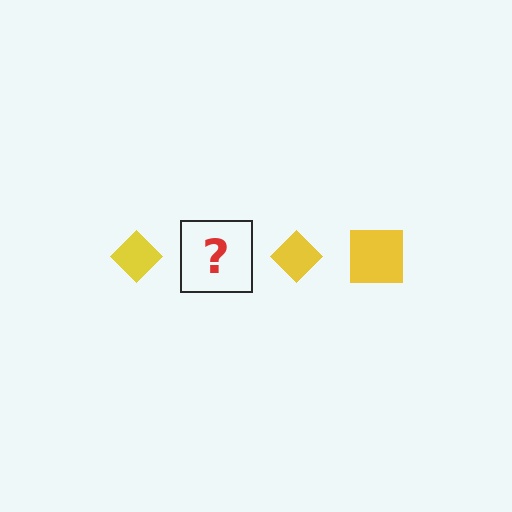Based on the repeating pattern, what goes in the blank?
The blank should be a yellow square.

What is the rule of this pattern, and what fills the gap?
The rule is that the pattern cycles through diamond, square shapes in yellow. The gap should be filled with a yellow square.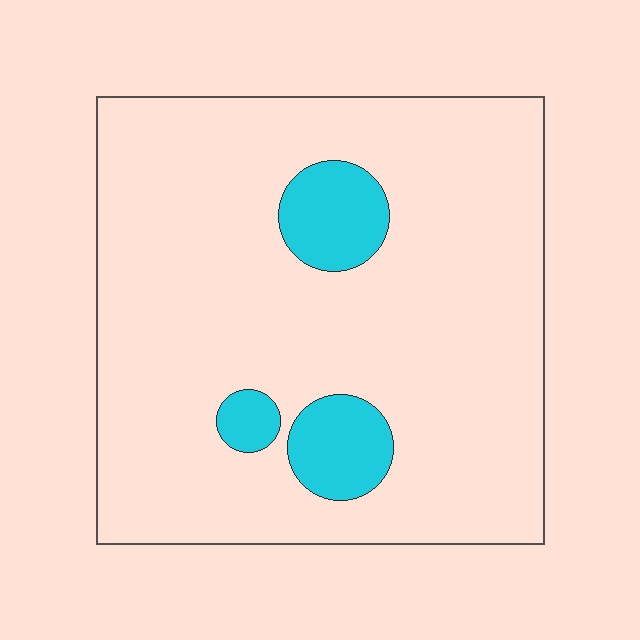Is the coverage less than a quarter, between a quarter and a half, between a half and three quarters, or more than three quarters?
Less than a quarter.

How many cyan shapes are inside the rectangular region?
3.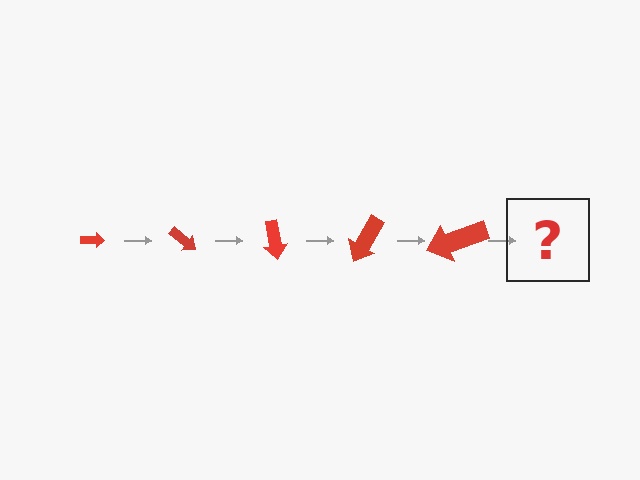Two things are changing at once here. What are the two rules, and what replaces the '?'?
The two rules are that the arrow grows larger each step and it rotates 40 degrees each step. The '?' should be an arrow, larger than the previous one and rotated 200 degrees from the start.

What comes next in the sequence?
The next element should be an arrow, larger than the previous one and rotated 200 degrees from the start.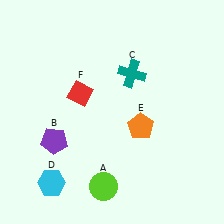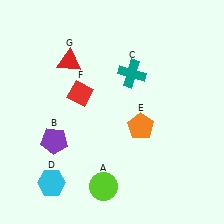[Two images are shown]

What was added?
A red triangle (G) was added in Image 2.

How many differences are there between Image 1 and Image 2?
There is 1 difference between the two images.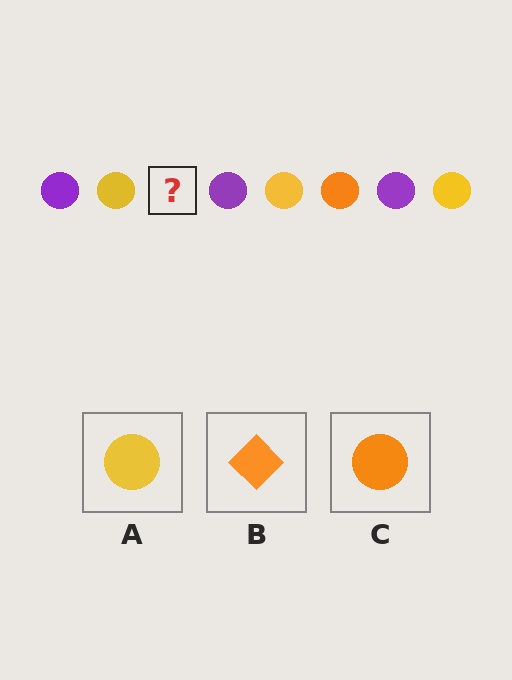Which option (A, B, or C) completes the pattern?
C.